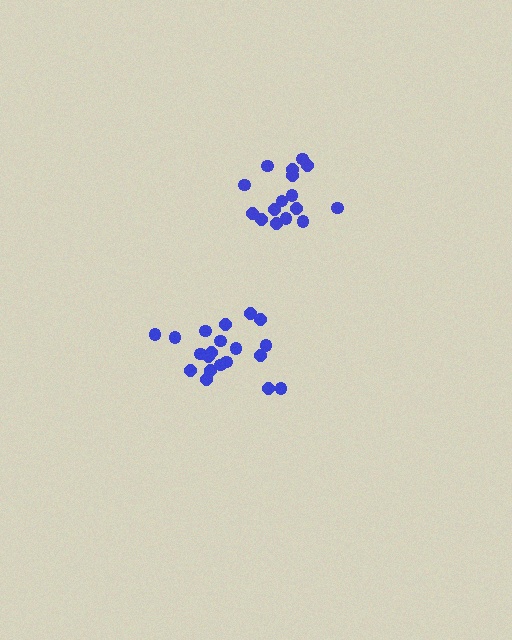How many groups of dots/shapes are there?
There are 2 groups.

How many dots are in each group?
Group 1: 16 dots, Group 2: 20 dots (36 total).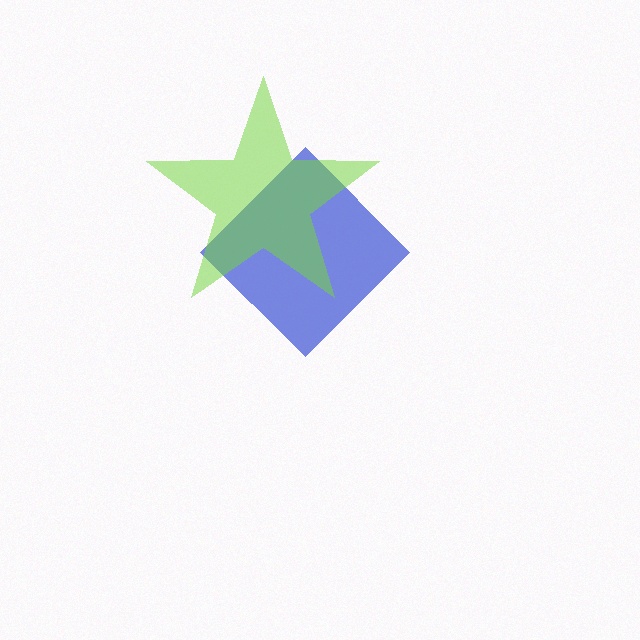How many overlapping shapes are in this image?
There are 2 overlapping shapes in the image.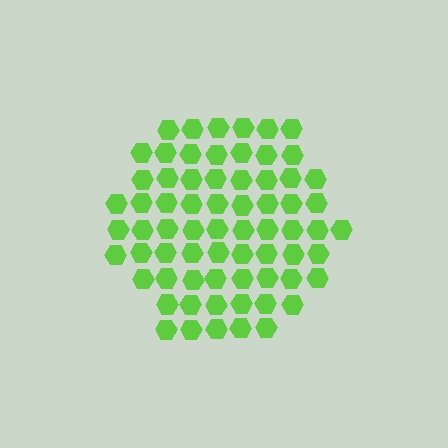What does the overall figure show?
The overall figure shows a hexagon.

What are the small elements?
The small elements are hexagons.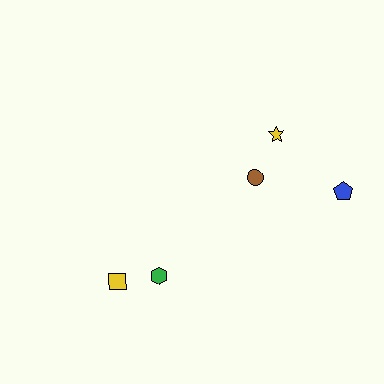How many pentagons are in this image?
There is 1 pentagon.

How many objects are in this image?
There are 5 objects.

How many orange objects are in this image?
There are no orange objects.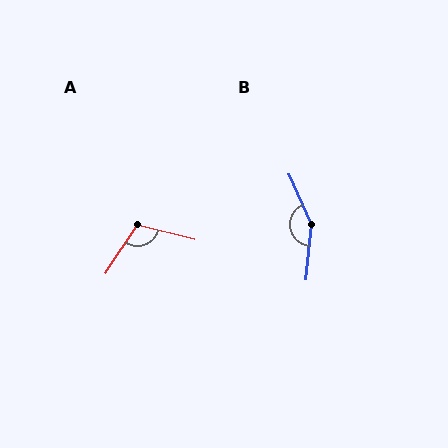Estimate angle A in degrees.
Approximately 110 degrees.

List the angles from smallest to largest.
A (110°), B (150°).